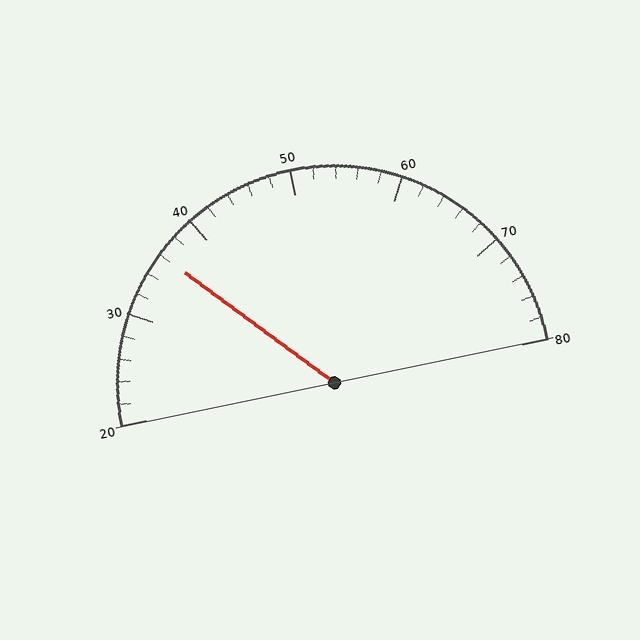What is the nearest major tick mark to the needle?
The nearest major tick mark is 40.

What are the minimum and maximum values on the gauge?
The gauge ranges from 20 to 80.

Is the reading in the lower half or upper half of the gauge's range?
The reading is in the lower half of the range (20 to 80).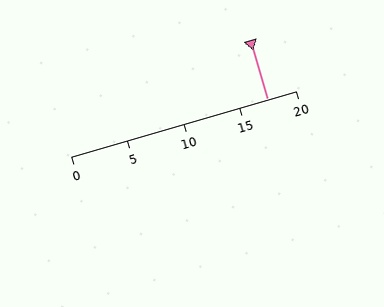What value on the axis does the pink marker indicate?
The marker indicates approximately 17.5.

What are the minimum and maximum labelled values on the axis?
The axis runs from 0 to 20.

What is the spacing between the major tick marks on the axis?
The major ticks are spaced 5 apart.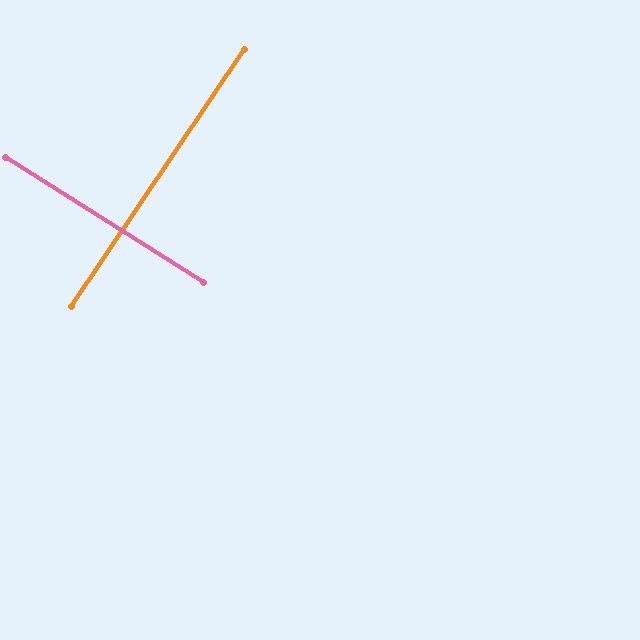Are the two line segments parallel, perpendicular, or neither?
Perpendicular — they meet at approximately 88°.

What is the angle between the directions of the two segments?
Approximately 88 degrees.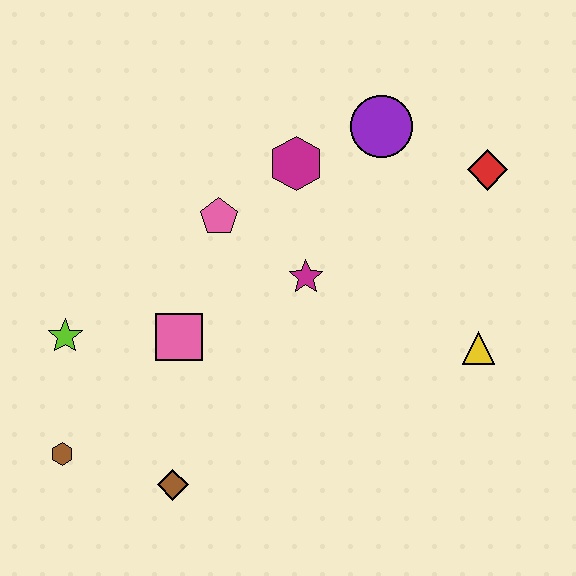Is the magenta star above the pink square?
Yes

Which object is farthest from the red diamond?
The brown hexagon is farthest from the red diamond.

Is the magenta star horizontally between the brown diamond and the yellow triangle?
Yes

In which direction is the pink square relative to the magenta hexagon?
The pink square is below the magenta hexagon.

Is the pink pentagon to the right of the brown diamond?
Yes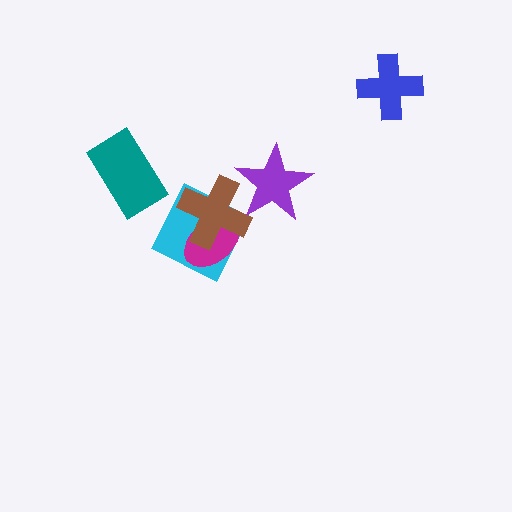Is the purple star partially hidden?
Yes, it is partially covered by another shape.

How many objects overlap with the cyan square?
2 objects overlap with the cyan square.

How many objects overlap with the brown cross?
3 objects overlap with the brown cross.